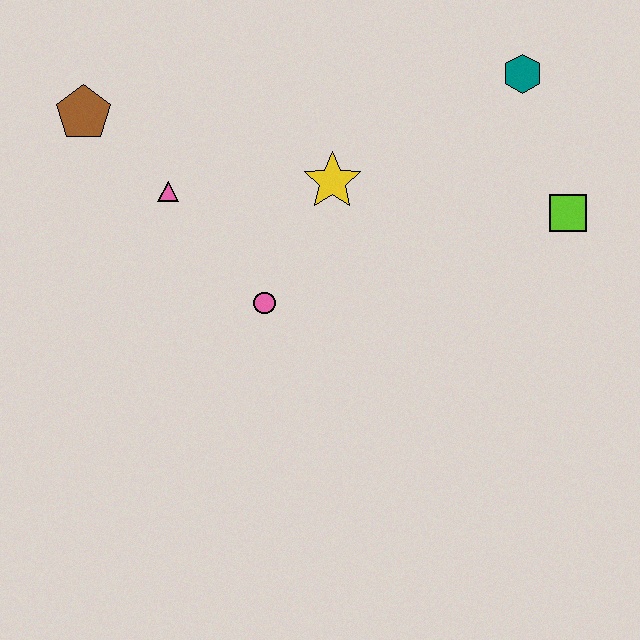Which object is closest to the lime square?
The teal hexagon is closest to the lime square.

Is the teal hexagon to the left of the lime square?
Yes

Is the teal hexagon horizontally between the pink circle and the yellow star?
No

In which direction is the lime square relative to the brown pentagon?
The lime square is to the right of the brown pentagon.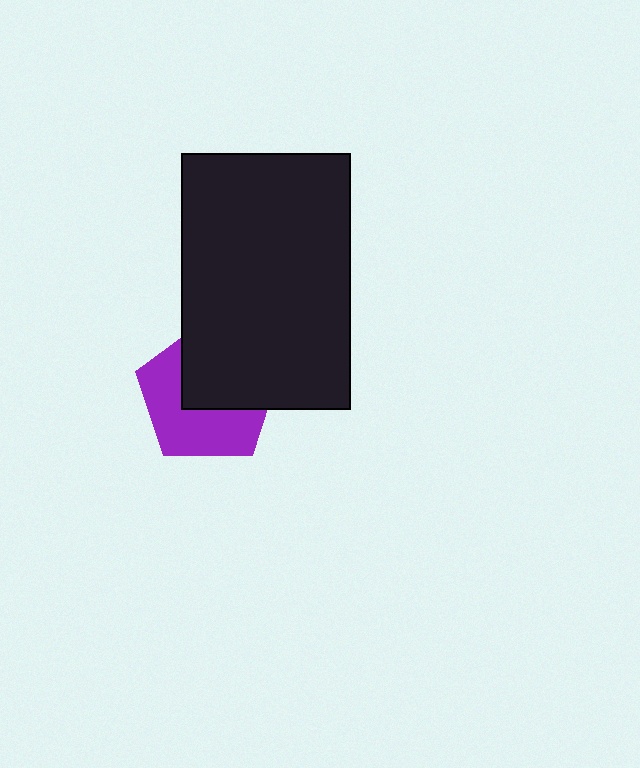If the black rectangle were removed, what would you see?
You would see the complete purple pentagon.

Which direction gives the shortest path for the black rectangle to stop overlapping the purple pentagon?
Moving toward the upper-right gives the shortest separation.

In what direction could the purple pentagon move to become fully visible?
The purple pentagon could move toward the lower-left. That would shift it out from behind the black rectangle entirely.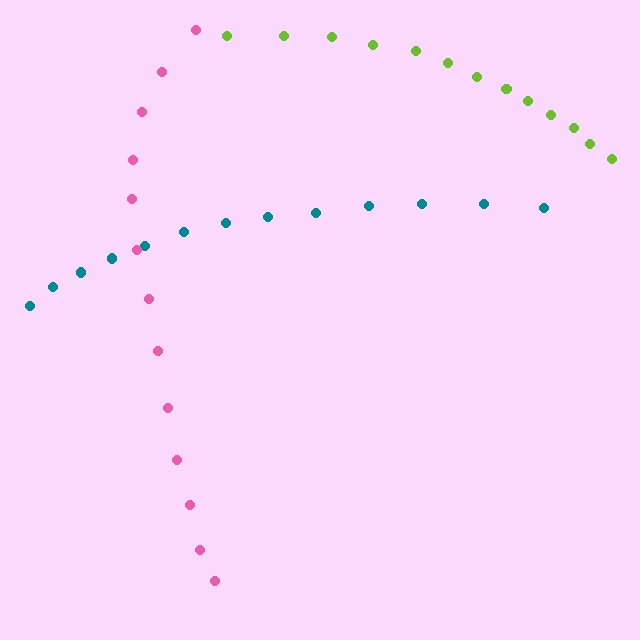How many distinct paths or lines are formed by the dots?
There are 3 distinct paths.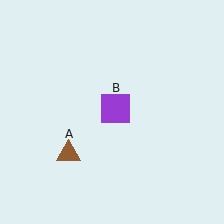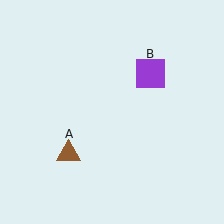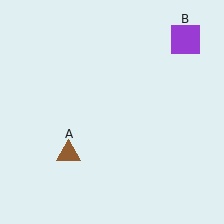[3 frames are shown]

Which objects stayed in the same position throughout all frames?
Brown triangle (object A) remained stationary.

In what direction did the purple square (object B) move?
The purple square (object B) moved up and to the right.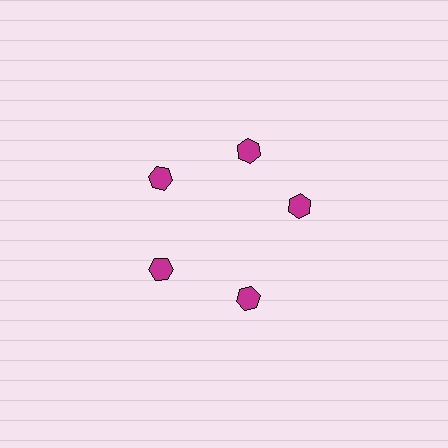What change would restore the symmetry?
The symmetry would be restored by rotating it back into even spacing with its neighbors so that all 5 hexagons sit at equal angles and equal distance from the center.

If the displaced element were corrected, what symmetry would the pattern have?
It would have 5-fold rotational symmetry — the pattern would map onto itself every 72 degrees.